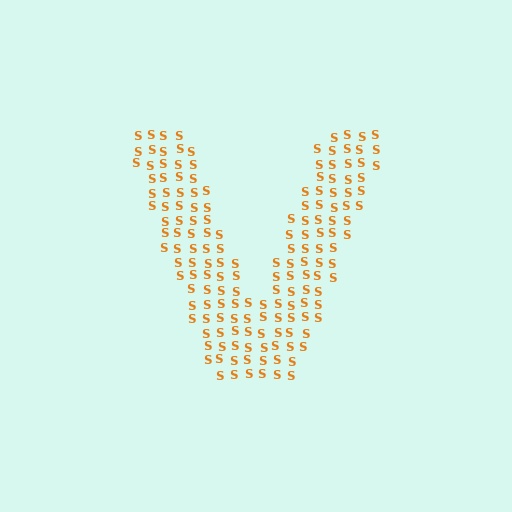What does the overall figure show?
The overall figure shows the letter V.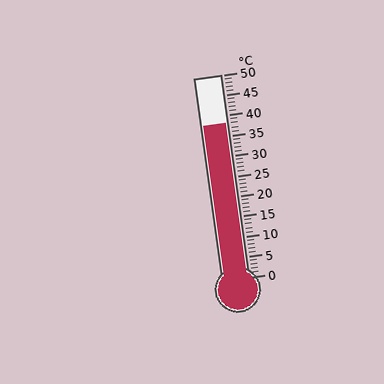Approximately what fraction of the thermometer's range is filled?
The thermometer is filled to approximately 75% of its range.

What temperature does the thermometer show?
The thermometer shows approximately 38°C.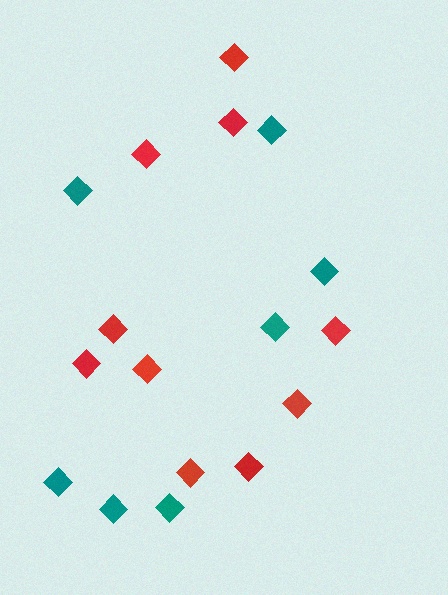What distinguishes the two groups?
There are 2 groups: one group of red diamonds (10) and one group of teal diamonds (7).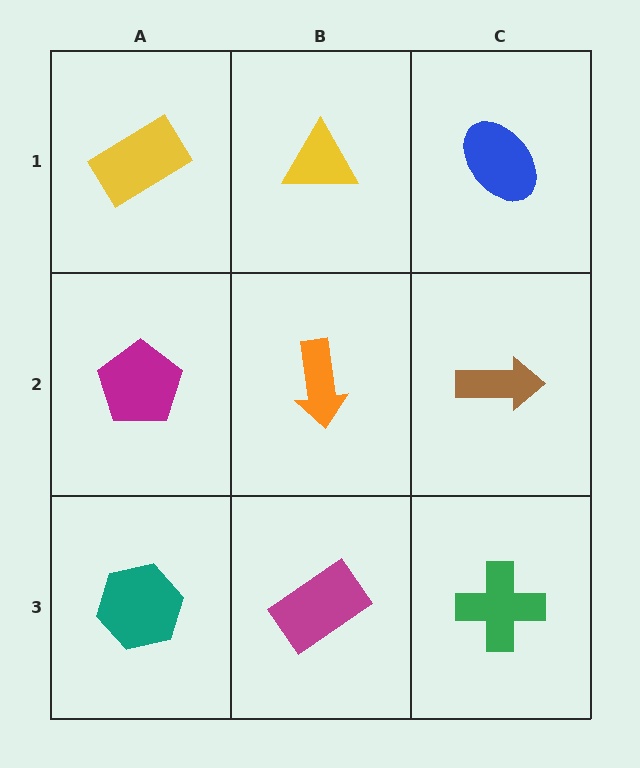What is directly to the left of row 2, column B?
A magenta pentagon.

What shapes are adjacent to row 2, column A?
A yellow rectangle (row 1, column A), a teal hexagon (row 3, column A), an orange arrow (row 2, column B).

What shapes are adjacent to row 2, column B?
A yellow triangle (row 1, column B), a magenta rectangle (row 3, column B), a magenta pentagon (row 2, column A), a brown arrow (row 2, column C).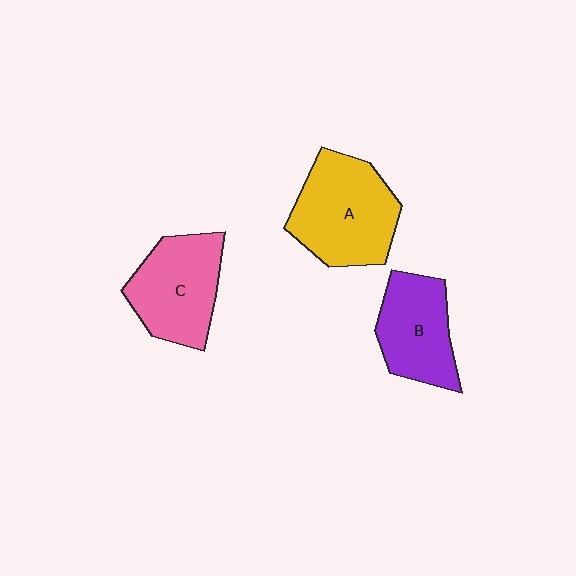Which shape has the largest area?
Shape A (yellow).